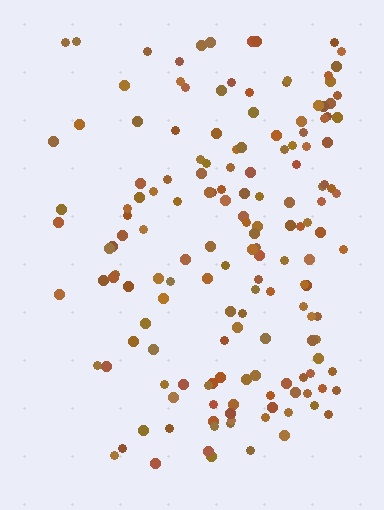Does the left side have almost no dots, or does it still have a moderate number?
Still a moderate number, just noticeably fewer than the right.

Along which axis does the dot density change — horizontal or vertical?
Horizontal.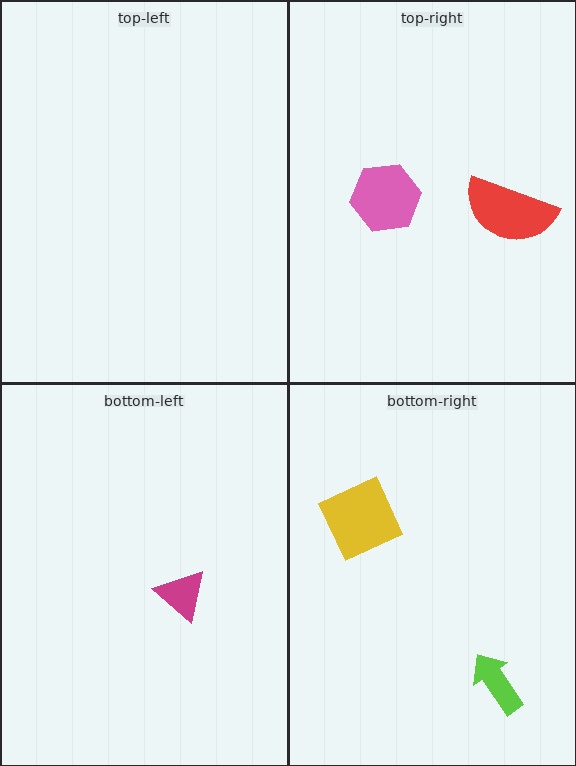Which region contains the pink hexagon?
The top-right region.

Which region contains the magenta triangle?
The bottom-left region.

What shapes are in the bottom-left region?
The magenta triangle.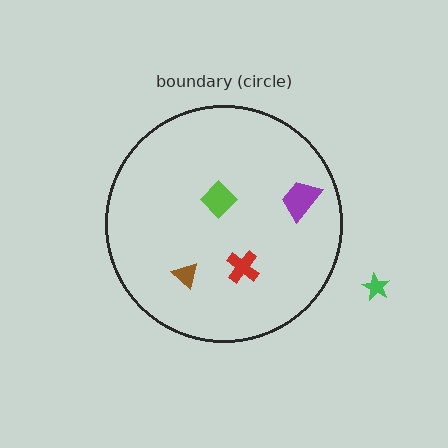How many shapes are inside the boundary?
4 inside, 1 outside.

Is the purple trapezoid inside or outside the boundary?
Inside.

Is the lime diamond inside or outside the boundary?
Inside.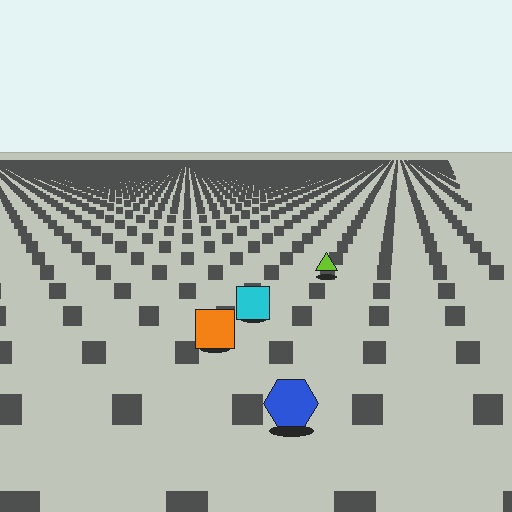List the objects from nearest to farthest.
From nearest to farthest: the blue hexagon, the orange square, the cyan square, the lime triangle.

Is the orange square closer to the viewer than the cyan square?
Yes. The orange square is closer — you can tell from the texture gradient: the ground texture is coarser near it.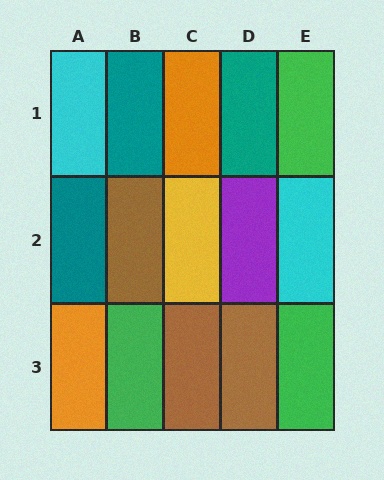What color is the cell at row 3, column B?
Green.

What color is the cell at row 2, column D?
Purple.